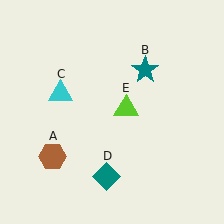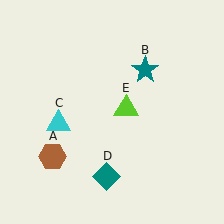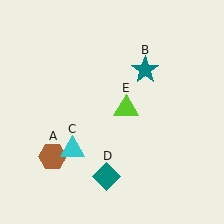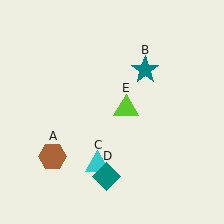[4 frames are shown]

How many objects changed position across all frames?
1 object changed position: cyan triangle (object C).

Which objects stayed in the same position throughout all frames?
Brown hexagon (object A) and teal star (object B) and teal diamond (object D) and lime triangle (object E) remained stationary.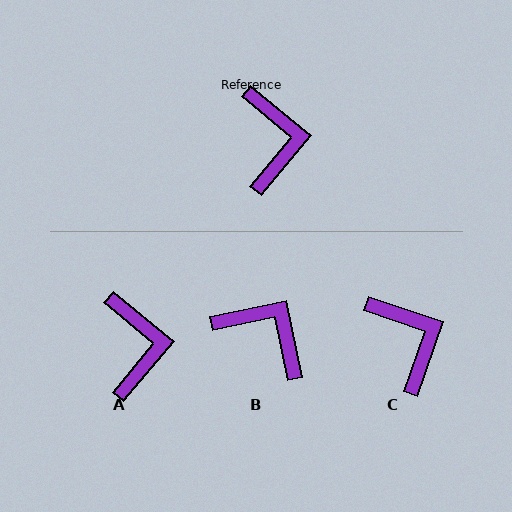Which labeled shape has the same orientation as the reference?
A.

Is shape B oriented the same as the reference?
No, it is off by about 51 degrees.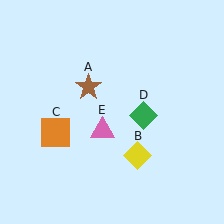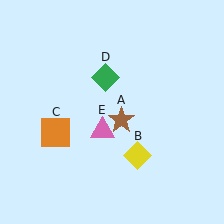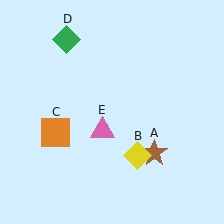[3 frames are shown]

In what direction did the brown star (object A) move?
The brown star (object A) moved down and to the right.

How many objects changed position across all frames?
2 objects changed position: brown star (object A), green diamond (object D).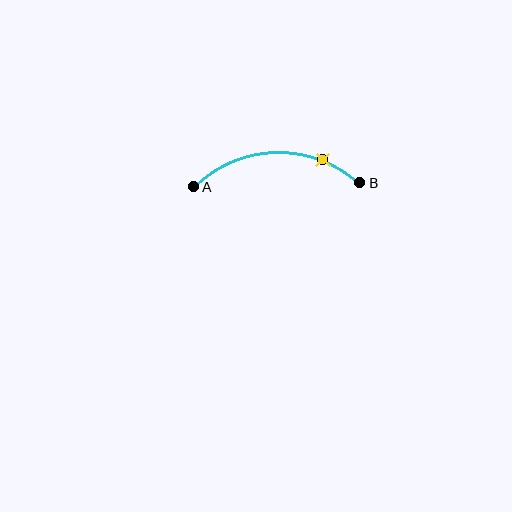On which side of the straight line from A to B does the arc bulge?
The arc bulges above the straight line connecting A and B.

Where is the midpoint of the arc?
The arc midpoint is the point on the curve farthest from the straight line joining A and B. It sits above that line.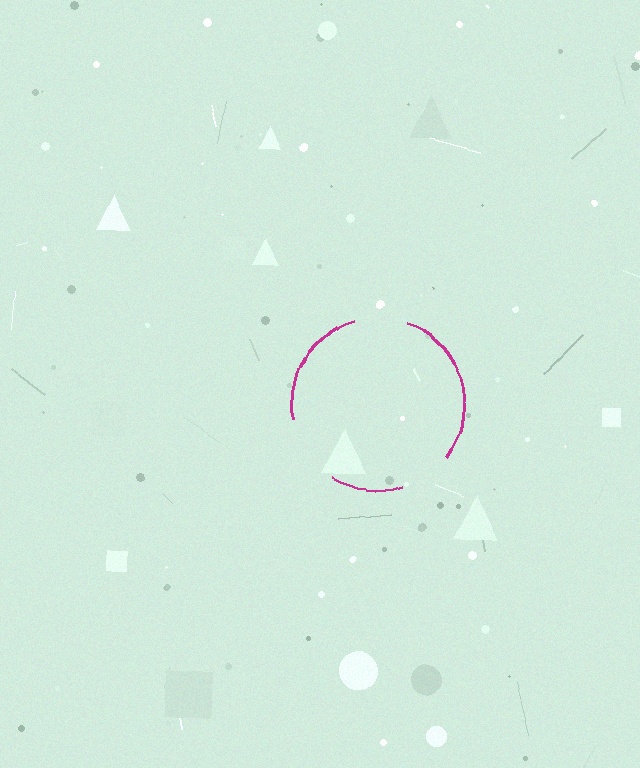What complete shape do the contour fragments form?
The contour fragments form a circle.